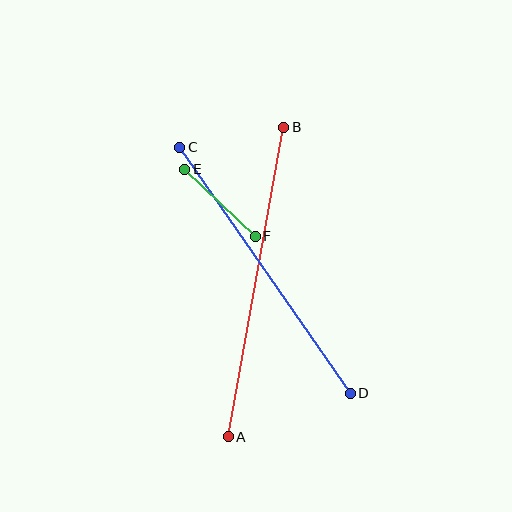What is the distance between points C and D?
The distance is approximately 299 pixels.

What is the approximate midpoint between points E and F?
The midpoint is at approximately (220, 203) pixels.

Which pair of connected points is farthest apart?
Points A and B are farthest apart.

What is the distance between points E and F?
The distance is approximately 97 pixels.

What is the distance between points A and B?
The distance is approximately 314 pixels.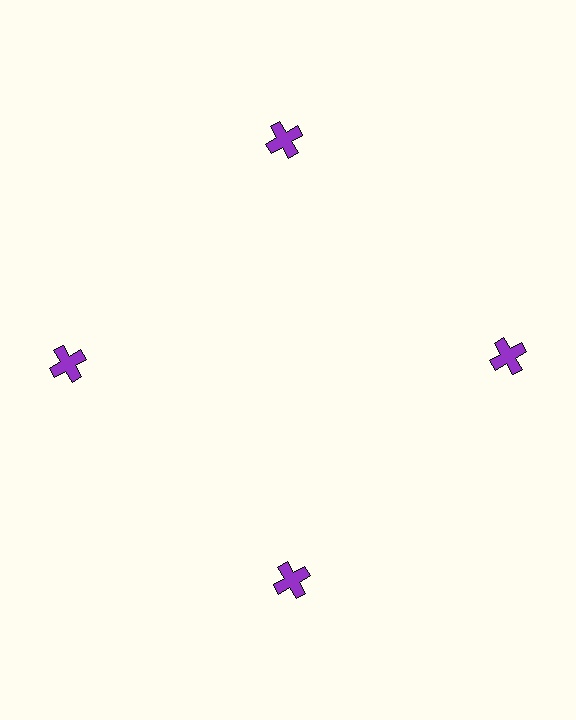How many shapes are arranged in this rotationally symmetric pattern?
There are 4 shapes, arranged in 4 groups of 1.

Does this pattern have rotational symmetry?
Yes, this pattern has 4-fold rotational symmetry. It looks the same after rotating 90 degrees around the center.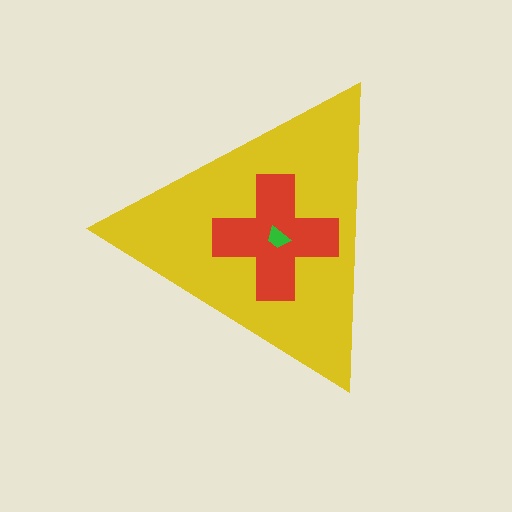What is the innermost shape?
The green trapezoid.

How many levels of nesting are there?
3.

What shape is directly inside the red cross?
The green trapezoid.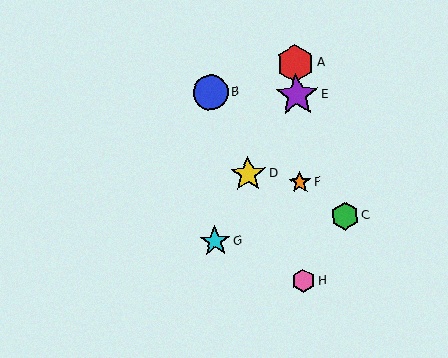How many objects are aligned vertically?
4 objects (A, E, F, H) are aligned vertically.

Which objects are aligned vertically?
Objects A, E, F, H are aligned vertically.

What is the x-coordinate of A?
Object A is at x≈296.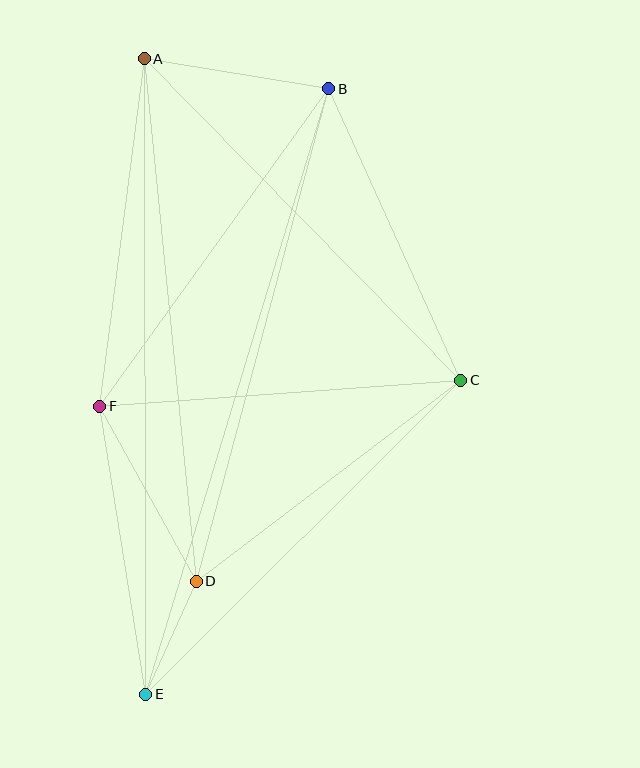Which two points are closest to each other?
Points D and E are closest to each other.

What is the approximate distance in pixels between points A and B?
The distance between A and B is approximately 187 pixels.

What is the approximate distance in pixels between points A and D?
The distance between A and D is approximately 525 pixels.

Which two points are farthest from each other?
Points A and E are farthest from each other.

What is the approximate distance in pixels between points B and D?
The distance between B and D is approximately 510 pixels.